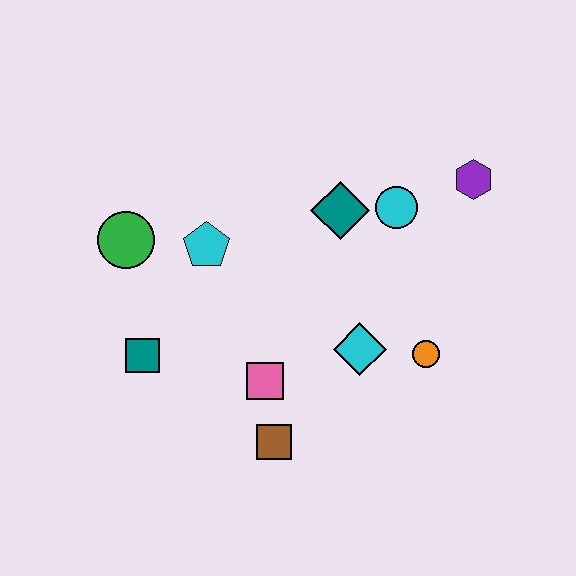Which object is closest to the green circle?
The cyan pentagon is closest to the green circle.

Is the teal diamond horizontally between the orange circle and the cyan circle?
No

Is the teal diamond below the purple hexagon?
Yes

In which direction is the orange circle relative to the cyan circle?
The orange circle is below the cyan circle.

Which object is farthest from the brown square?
The purple hexagon is farthest from the brown square.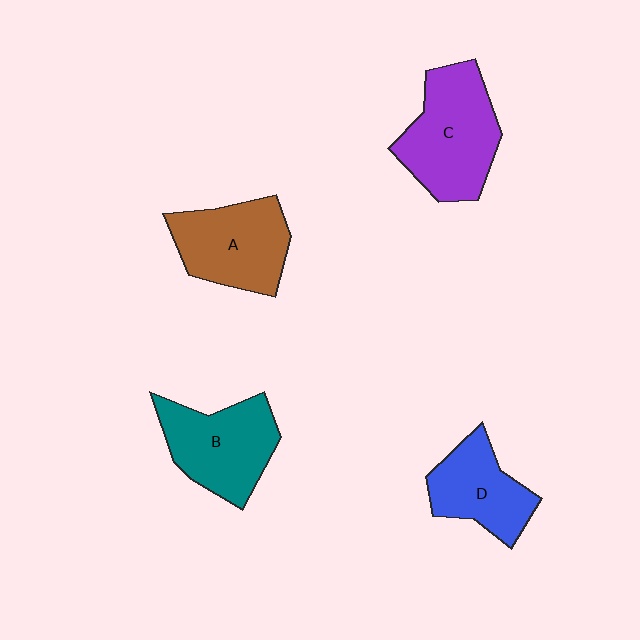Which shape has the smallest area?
Shape D (blue).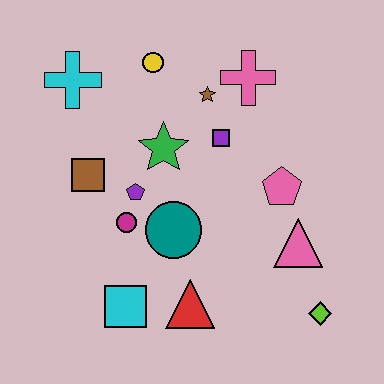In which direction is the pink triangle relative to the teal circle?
The pink triangle is to the right of the teal circle.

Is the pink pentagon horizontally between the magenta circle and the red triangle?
No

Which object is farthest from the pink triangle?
The cyan cross is farthest from the pink triangle.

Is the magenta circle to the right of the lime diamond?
No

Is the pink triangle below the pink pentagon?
Yes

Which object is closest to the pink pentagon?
The pink triangle is closest to the pink pentagon.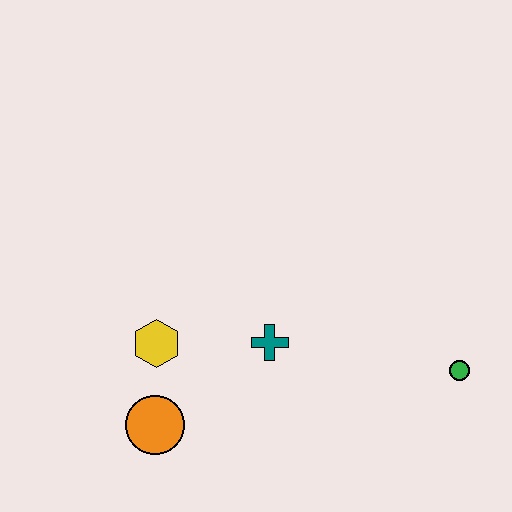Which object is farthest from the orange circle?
The green circle is farthest from the orange circle.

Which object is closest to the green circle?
The teal cross is closest to the green circle.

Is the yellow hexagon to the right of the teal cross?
No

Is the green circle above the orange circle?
Yes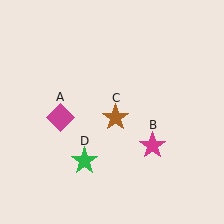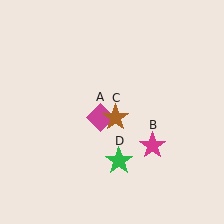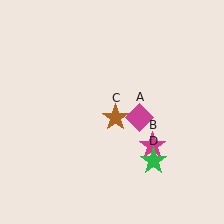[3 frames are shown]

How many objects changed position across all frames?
2 objects changed position: magenta diamond (object A), green star (object D).